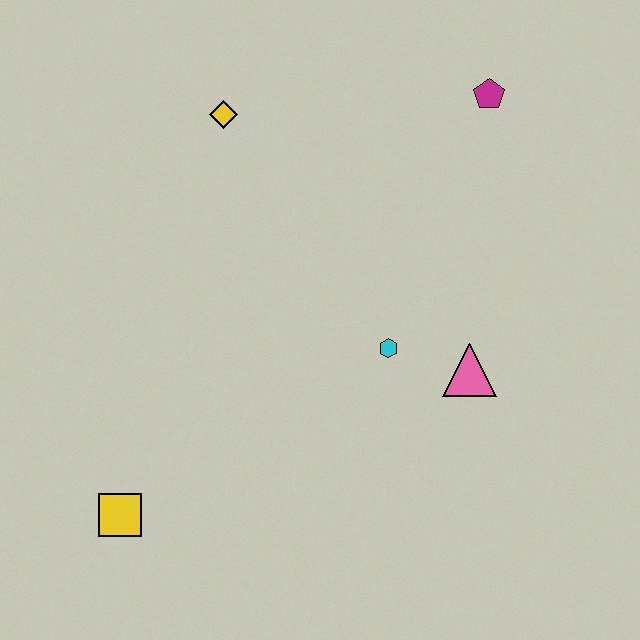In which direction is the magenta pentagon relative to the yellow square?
The magenta pentagon is above the yellow square.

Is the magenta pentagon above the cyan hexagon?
Yes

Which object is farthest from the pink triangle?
The yellow square is farthest from the pink triangle.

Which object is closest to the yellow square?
The cyan hexagon is closest to the yellow square.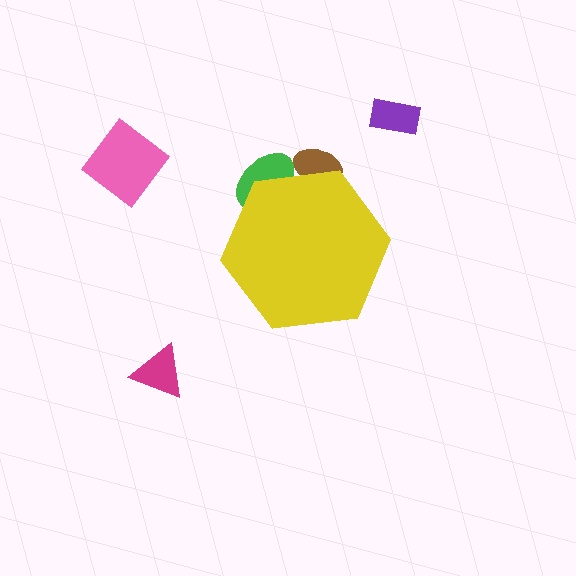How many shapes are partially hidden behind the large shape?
2 shapes are partially hidden.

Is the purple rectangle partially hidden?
No, the purple rectangle is fully visible.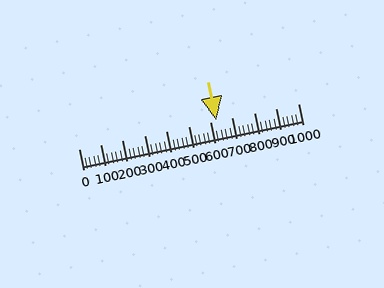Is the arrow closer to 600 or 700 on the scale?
The arrow is closer to 600.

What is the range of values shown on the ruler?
The ruler shows values from 0 to 1000.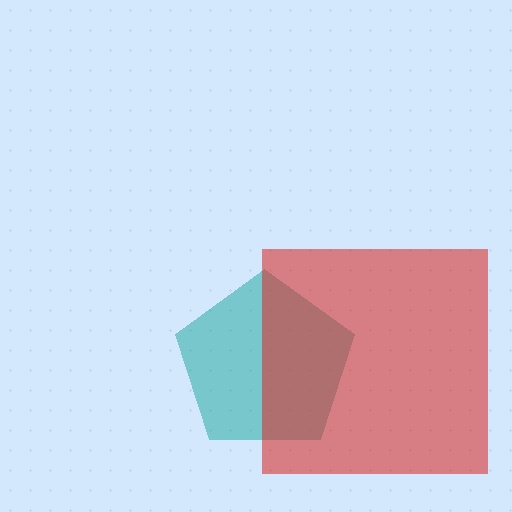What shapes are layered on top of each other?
The layered shapes are: a teal pentagon, a red square.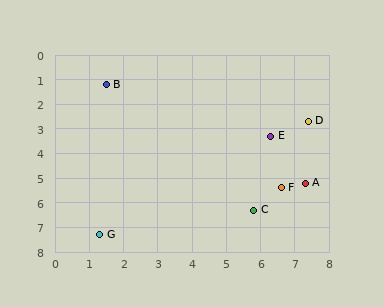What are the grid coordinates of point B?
Point B is at approximately (1.5, 1.2).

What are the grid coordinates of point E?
Point E is at approximately (6.3, 3.3).